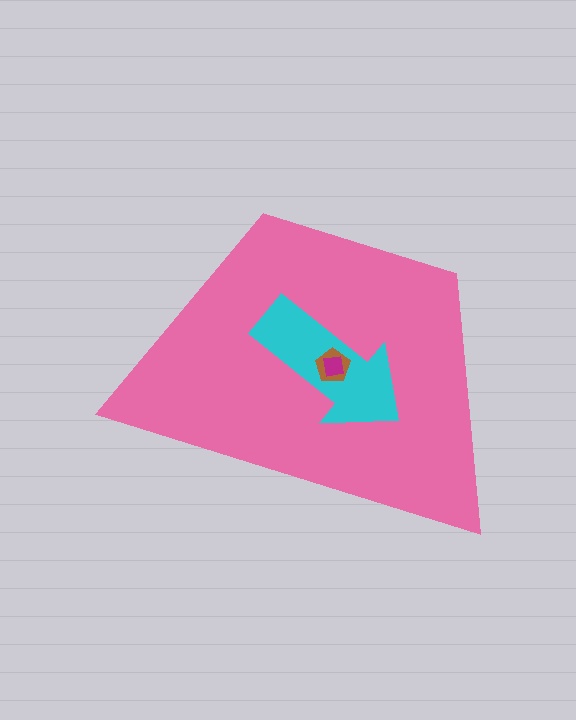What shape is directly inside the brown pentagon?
The magenta square.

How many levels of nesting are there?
4.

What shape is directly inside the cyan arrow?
The brown pentagon.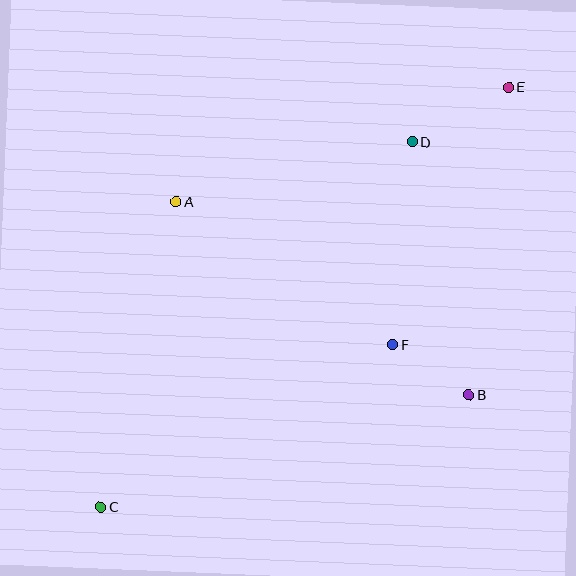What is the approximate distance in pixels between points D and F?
The distance between D and F is approximately 204 pixels.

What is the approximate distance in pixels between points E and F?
The distance between E and F is approximately 283 pixels.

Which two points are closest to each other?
Points B and F are closest to each other.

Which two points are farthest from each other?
Points C and E are farthest from each other.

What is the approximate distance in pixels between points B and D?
The distance between B and D is approximately 259 pixels.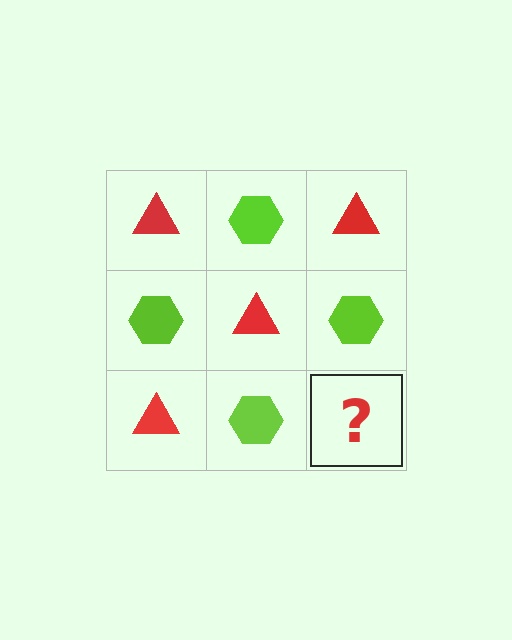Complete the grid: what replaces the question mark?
The question mark should be replaced with a red triangle.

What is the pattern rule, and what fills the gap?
The rule is that it alternates red triangle and lime hexagon in a checkerboard pattern. The gap should be filled with a red triangle.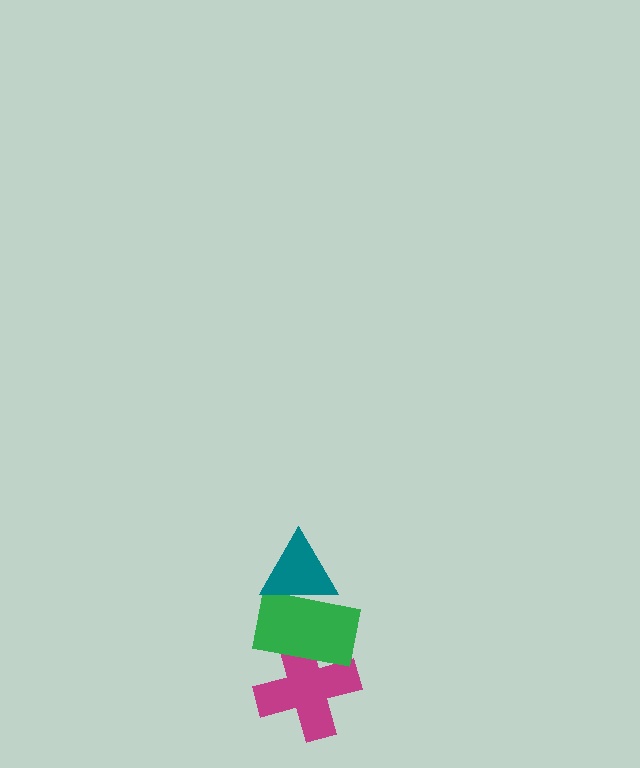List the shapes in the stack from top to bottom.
From top to bottom: the teal triangle, the green rectangle, the magenta cross.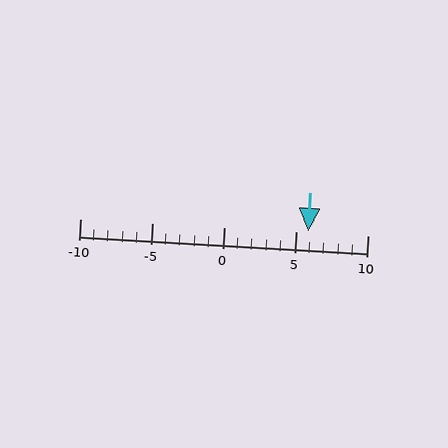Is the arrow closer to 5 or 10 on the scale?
The arrow is closer to 5.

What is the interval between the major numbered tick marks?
The major tick marks are spaced 5 units apart.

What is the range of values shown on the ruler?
The ruler shows values from -10 to 10.